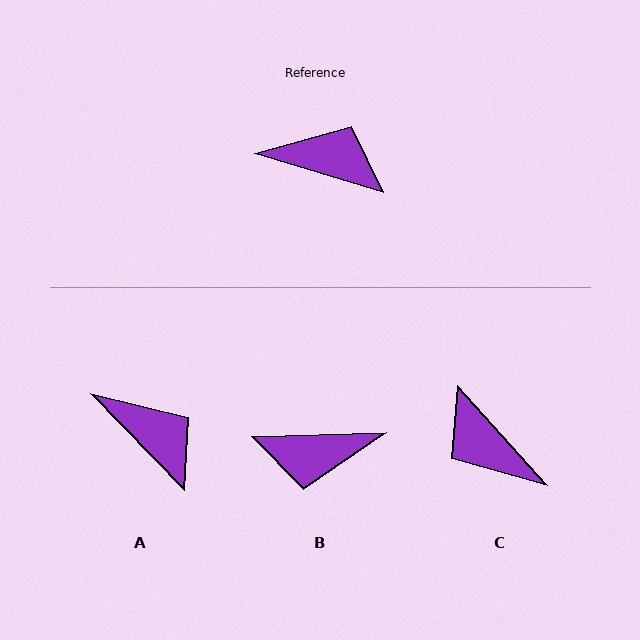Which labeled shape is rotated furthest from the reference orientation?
B, about 162 degrees away.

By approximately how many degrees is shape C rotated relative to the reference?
Approximately 149 degrees counter-clockwise.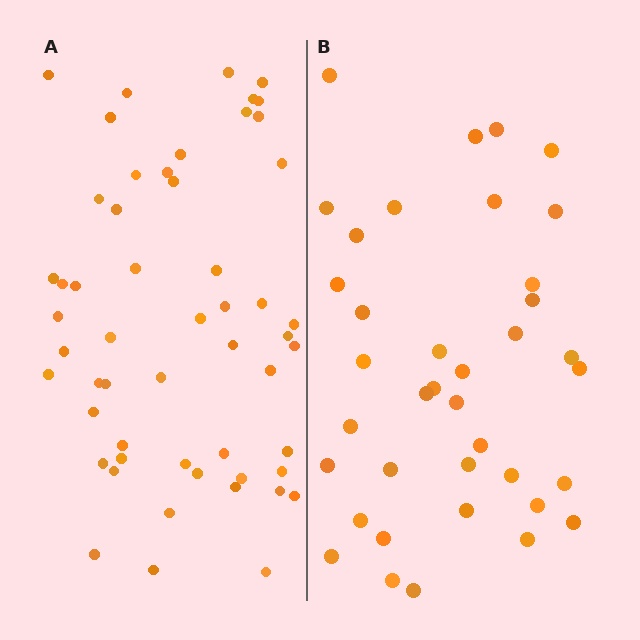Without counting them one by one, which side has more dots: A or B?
Region A (the left region) has more dots.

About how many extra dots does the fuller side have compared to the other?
Region A has approximately 15 more dots than region B.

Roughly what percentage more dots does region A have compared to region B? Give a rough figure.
About 40% more.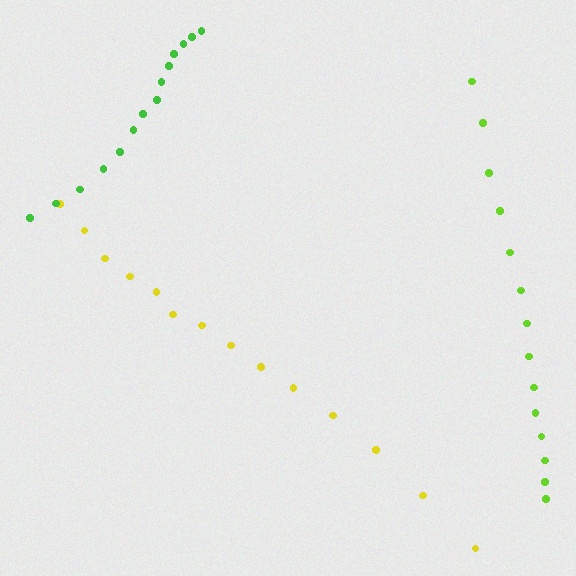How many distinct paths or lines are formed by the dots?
There are 3 distinct paths.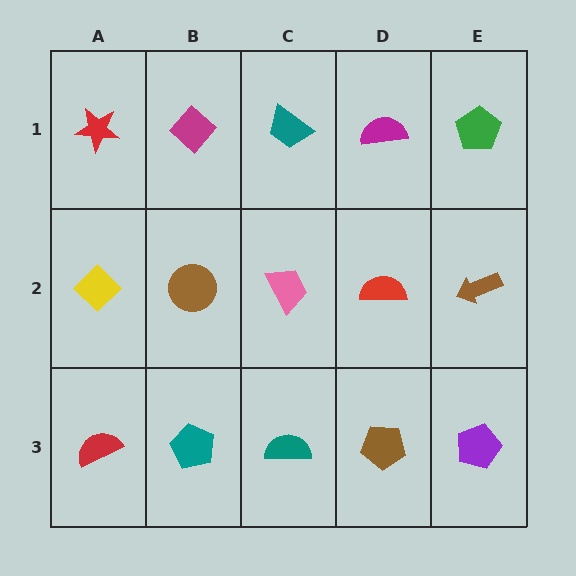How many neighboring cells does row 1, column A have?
2.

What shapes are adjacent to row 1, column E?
A brown arrow (row 2, column E), a magenta semicircle (row 1, column D).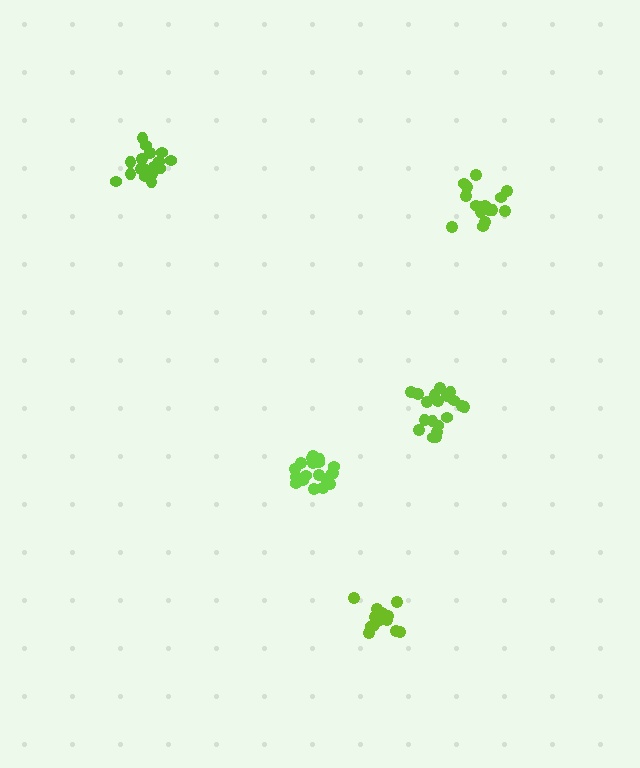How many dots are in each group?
Group 1: 19 dots, Group 2: 14 dots, Group 3: 18 dots, Group 4: 19 dots, Group 5: 19 dots (89 total).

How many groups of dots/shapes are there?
There are 5 groups.